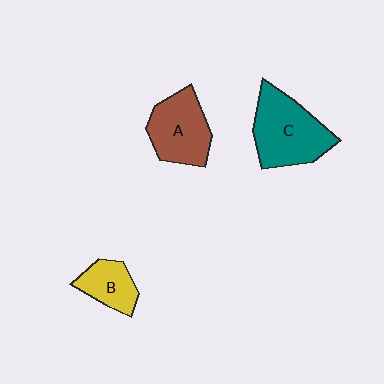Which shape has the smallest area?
Shape B (yellow).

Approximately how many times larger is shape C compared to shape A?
Approximately 1.3 times.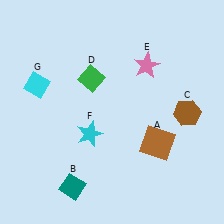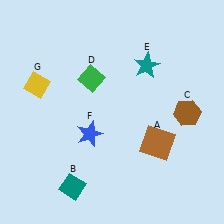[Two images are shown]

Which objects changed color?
E changed from pink to teal. F changed from cyan to blue. G changed from cyan to yellow.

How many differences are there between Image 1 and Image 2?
There are 3 differences between the two images.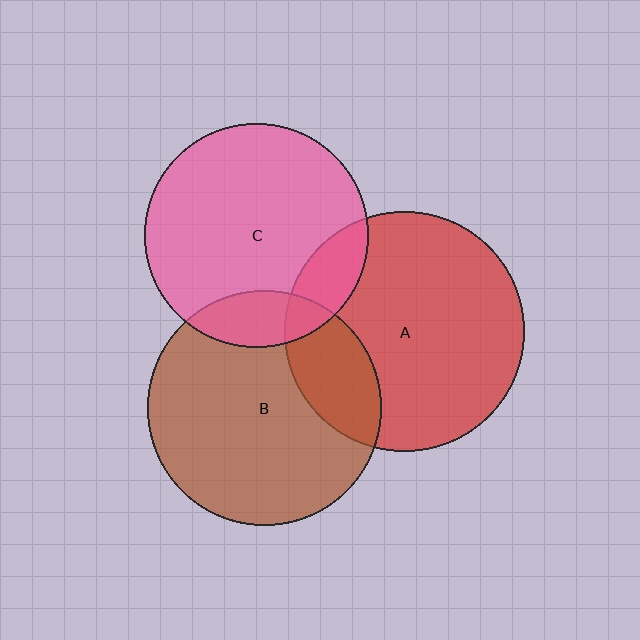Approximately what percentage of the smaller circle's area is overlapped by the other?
Approximately 15%.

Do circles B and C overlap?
Yes.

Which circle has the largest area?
Circle A (red).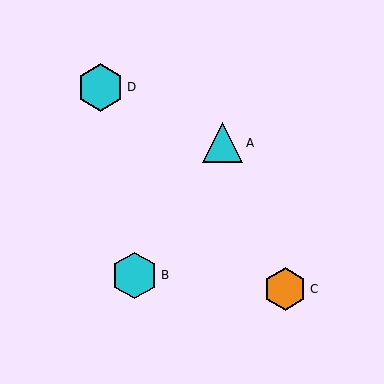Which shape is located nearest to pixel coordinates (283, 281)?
The orange hexagon (labeled C) at (285, 289) is nearest to that location.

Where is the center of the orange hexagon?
The center of the orange hexagon is at (285, 289).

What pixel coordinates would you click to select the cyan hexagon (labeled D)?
Click at (100, 87) to select the cyan hexagon D.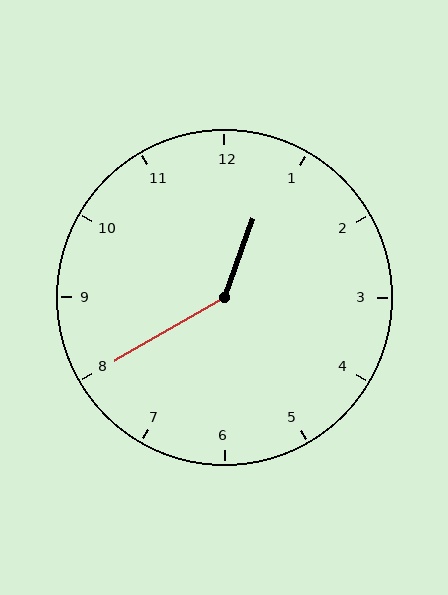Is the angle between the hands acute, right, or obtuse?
It is obtuse.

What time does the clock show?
12:40.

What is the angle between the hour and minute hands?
Approximately 140 degrees.